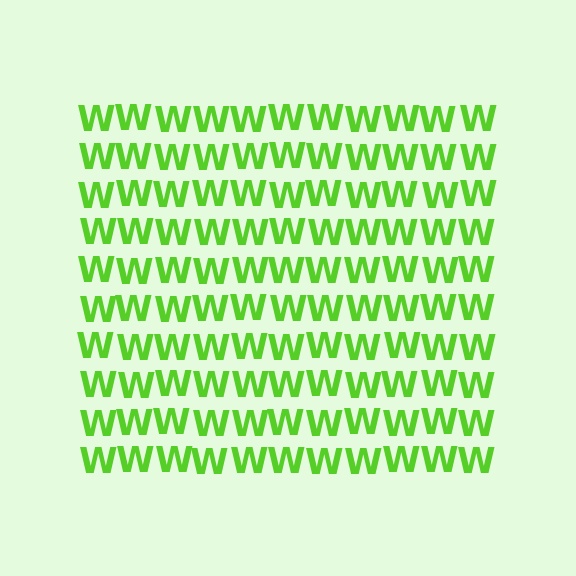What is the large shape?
The large shape is a square.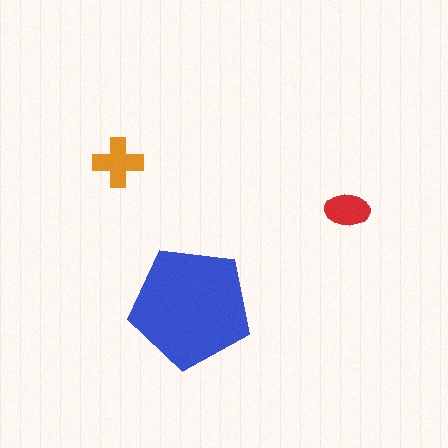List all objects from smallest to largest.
The red ellipse, the orange cross, the blue pentagon.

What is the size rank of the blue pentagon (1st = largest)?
1st.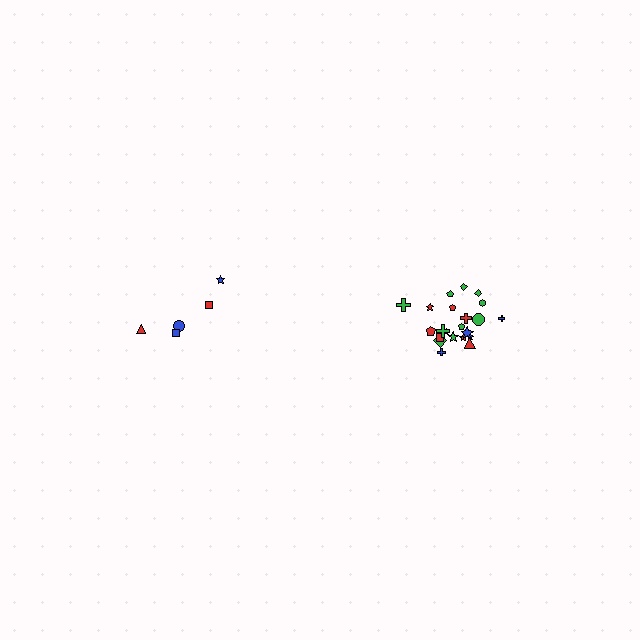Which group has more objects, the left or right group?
The right group.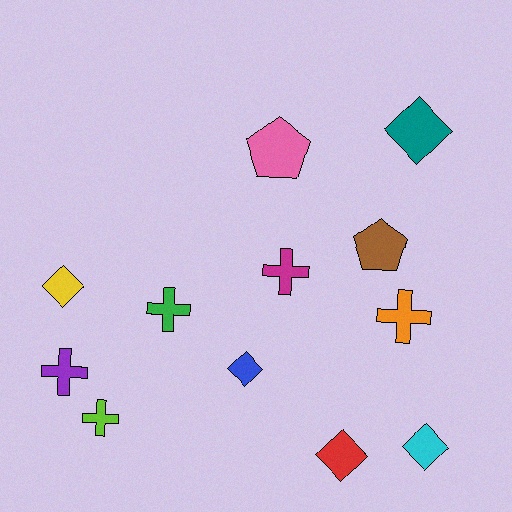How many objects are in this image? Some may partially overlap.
There are 12 objects.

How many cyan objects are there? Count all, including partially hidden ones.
There is 1 cyan object.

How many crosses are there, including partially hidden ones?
There are 5 crosses.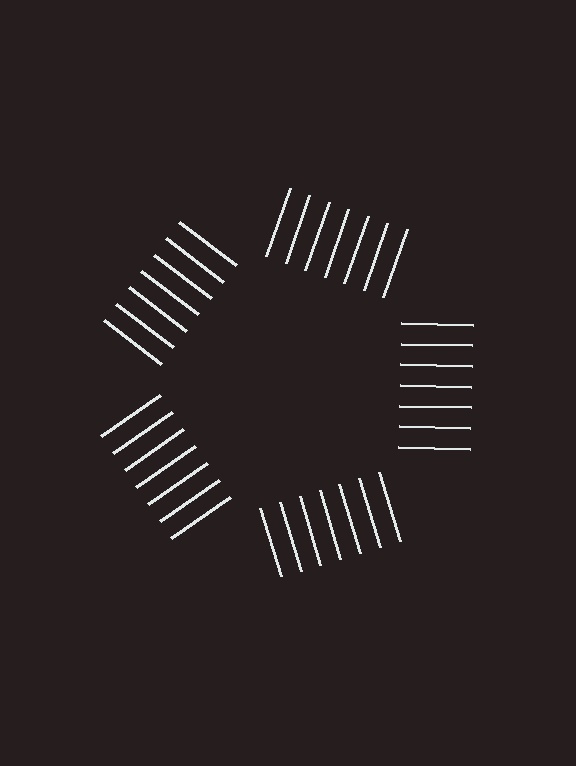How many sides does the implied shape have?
5 sides — the line-ends trace a pentagon.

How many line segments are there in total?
35 — 7 along each of the 5 edges.